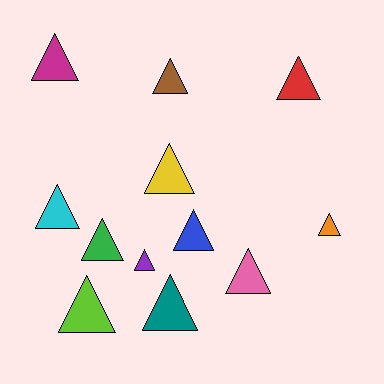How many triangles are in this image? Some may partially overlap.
There are 12 triangles.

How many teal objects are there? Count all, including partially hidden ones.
There is 1 teal object.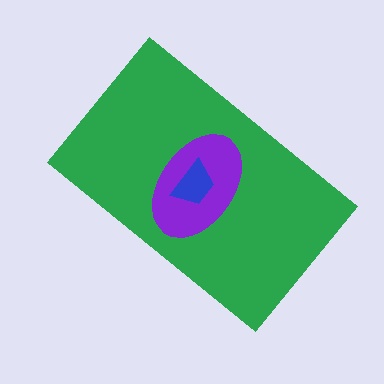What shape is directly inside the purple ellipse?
The blue trapezoid.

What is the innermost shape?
The blue trapezoid.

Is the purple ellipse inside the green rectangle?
Yes.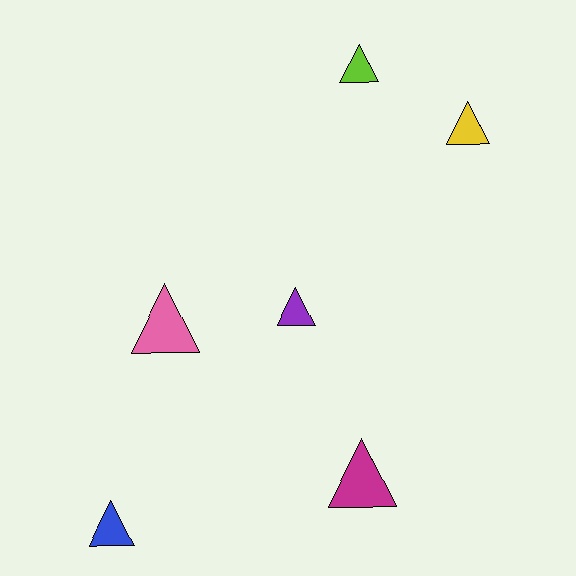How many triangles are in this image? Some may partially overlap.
There are 6 triangles.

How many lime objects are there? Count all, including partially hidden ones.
There is 1 lime object.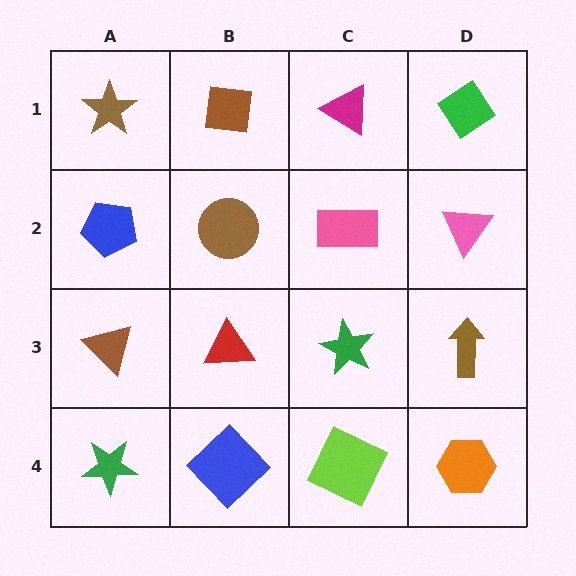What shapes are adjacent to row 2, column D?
A green diamond (row 1, column D), a brown arrow (row 3, column D), a pink rectangle (row 2, column C).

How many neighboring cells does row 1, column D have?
2.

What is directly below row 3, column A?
A green star.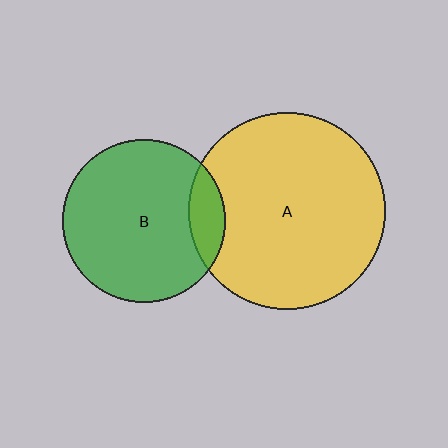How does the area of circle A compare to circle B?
Approximately 1.5 times.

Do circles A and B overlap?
Yes.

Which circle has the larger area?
Circle A (yellow).